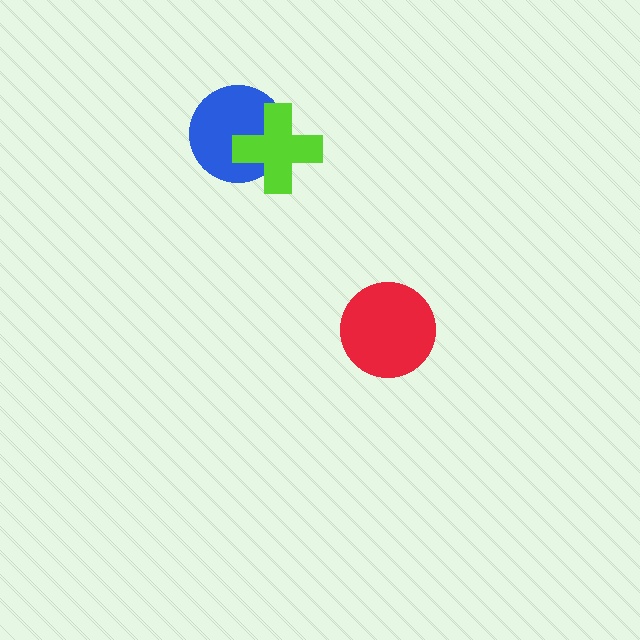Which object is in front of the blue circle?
The lime cross is in front of the blue circle.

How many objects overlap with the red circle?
0 objects overlap with the red circle.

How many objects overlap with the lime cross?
1 object overlaps with the lime cross.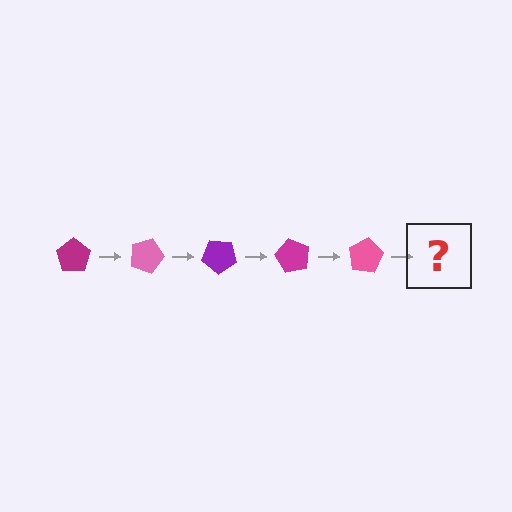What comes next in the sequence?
The next element should be a purple pentagon, rotated 100 degrees from the start.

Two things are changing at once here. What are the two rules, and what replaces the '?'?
The two rules are that it rotates 20 degrees each step and the color cycles through magenta, pink, and purple. The '?' should be a purple pentagon, rotated 100 degrees from the start.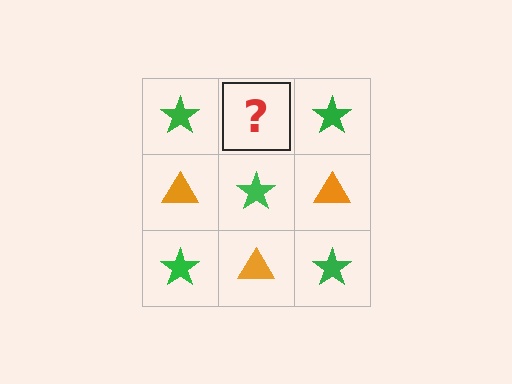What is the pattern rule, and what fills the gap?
The rule is that it alternates green star and orange triangle in a checkerboard pattern. The gap should be filled with an orange triangle.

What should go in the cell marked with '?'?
The missing cell should contain an orange triangle.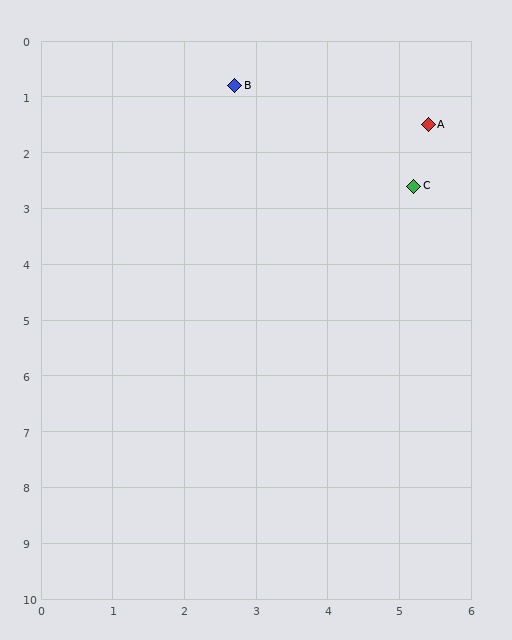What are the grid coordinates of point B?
Point B is at approximately (2.7, 0.8).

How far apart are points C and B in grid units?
Points C and B are about 3.1 grid units apart.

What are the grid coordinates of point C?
Point C is at approximately (5.2, 2.6).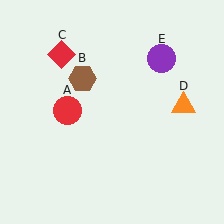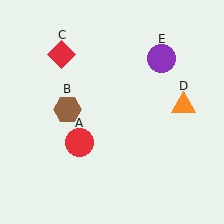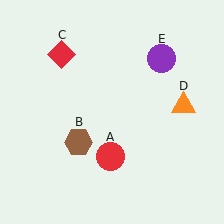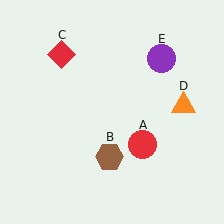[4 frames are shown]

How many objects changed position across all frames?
2 objects changed position: red circle (object A), brown hexagon (object B).